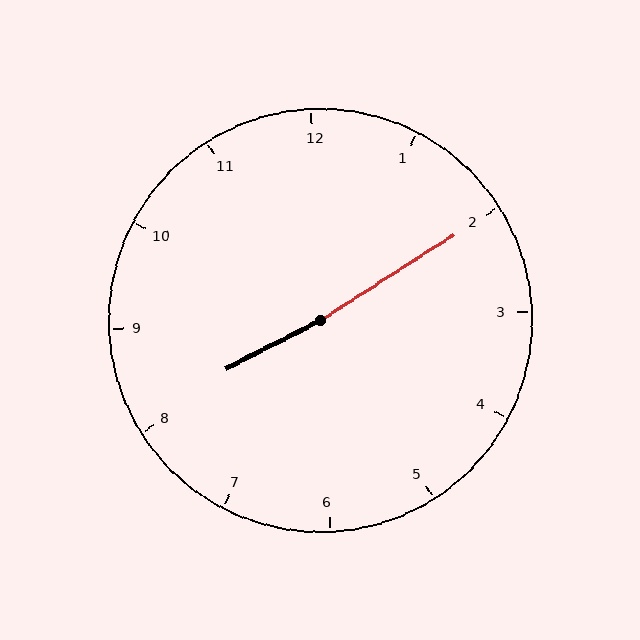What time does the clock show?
8:10.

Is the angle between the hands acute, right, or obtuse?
It is obtuse.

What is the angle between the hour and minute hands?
Approximately 175 degrees.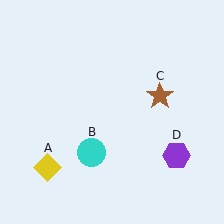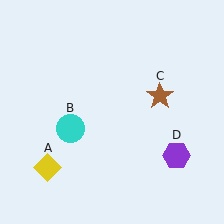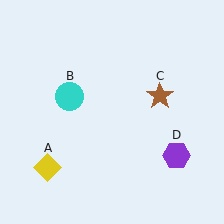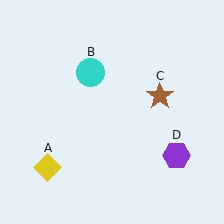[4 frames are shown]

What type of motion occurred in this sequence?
The cyan circle (object B) rotated clockwise around the center of the scene.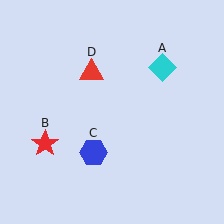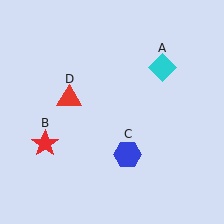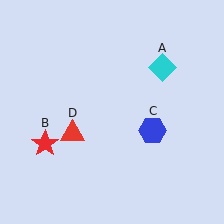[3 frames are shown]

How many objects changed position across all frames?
2 objects changed position: blue hexagon (object C), red triangle (object D).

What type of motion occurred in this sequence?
The blue hexagon (object C), red triangle (object D) rotated counterclockwise around the center of the scene.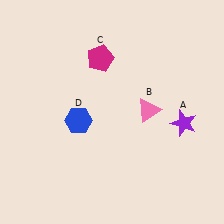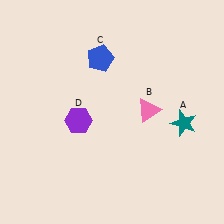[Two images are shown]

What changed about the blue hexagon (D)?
In Image 1, D is blue. In Image 2, it changed to purple.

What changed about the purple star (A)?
In Image 1, A is purple. In Image 2, it changed to teal.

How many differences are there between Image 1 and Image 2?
There are 3 differences between the two images.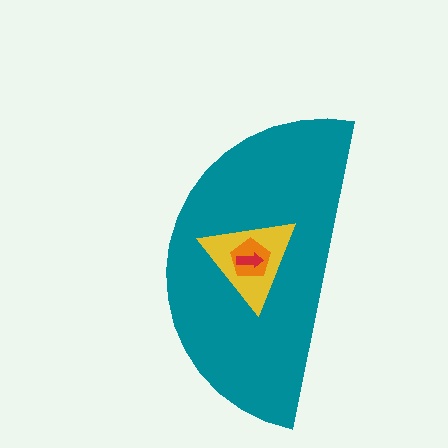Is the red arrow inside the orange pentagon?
Yes.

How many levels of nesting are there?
4.